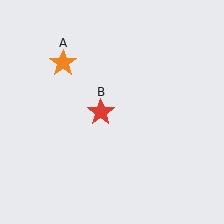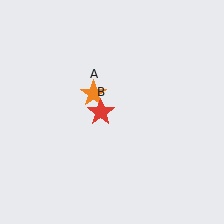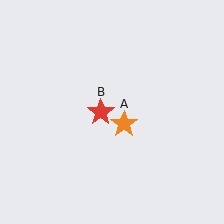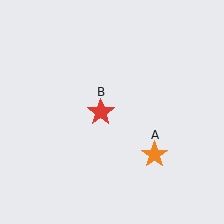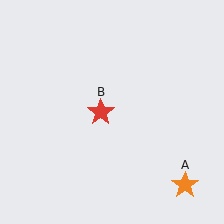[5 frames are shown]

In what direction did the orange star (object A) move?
The orange star (object A) moved down and to the right.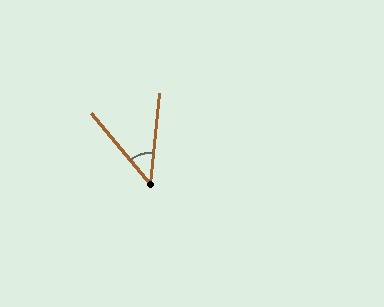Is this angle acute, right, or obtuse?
It is acute.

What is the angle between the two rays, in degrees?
Approximately 45 degrees.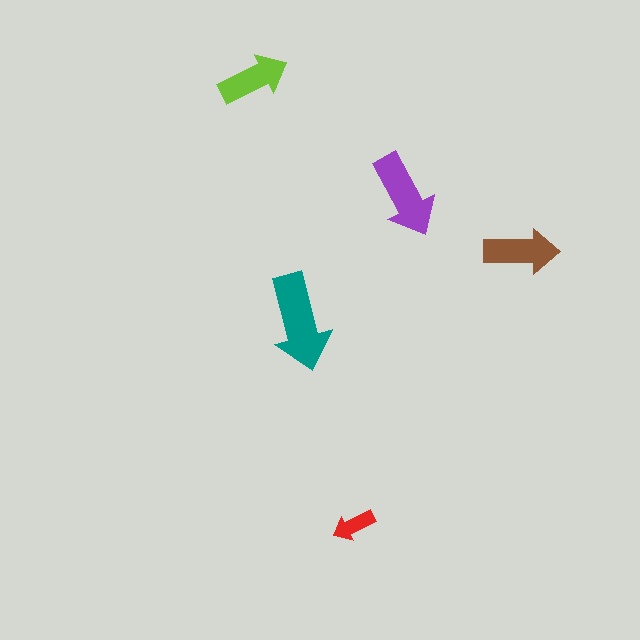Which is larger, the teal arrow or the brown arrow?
The teal one.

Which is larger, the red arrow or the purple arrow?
The purple one.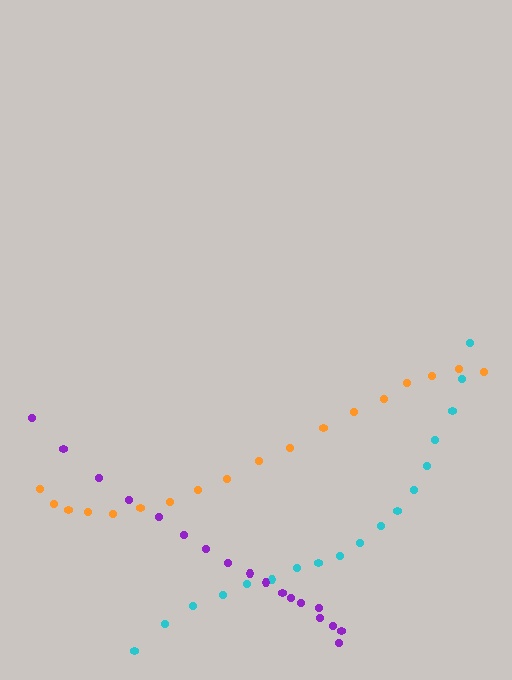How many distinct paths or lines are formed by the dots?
There are 3 distinct paths.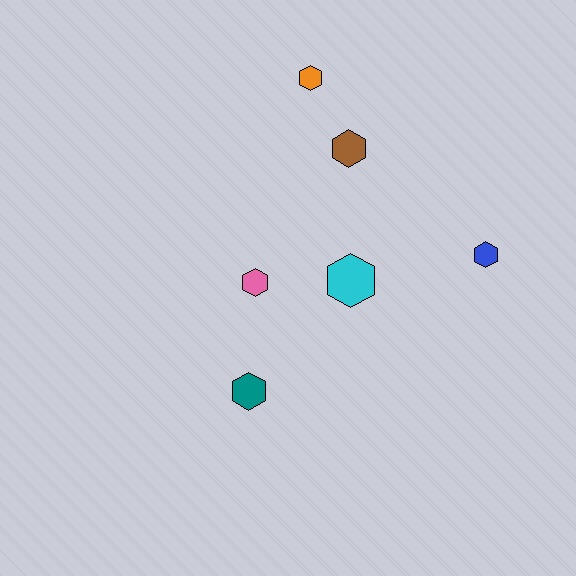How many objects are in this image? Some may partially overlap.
There are 6 objects.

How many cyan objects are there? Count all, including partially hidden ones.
There is 1 cyan object.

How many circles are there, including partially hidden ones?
There are no circles.